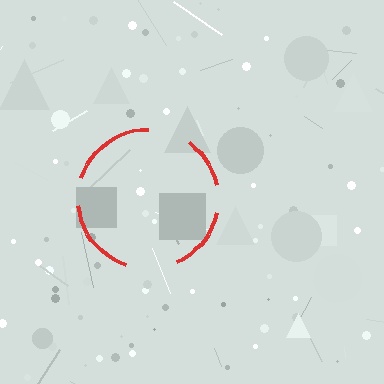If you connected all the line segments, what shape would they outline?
They would outline a circle.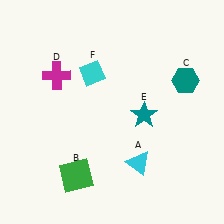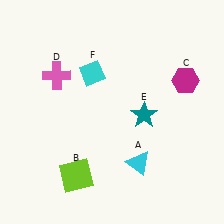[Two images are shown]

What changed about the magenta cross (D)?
In Image 1, D is magenta. In Image 2, it changed to pink.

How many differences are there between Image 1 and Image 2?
There are 3 differences between the two images.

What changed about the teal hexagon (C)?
In Image 1, C is teal. In Image 2, it changed to magenta.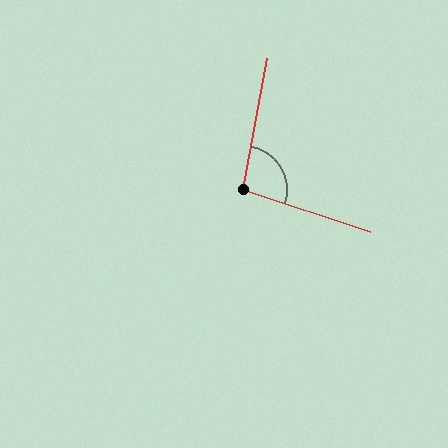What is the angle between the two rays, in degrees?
Approximately 98 degrees.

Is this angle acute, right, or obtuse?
It is obtuse.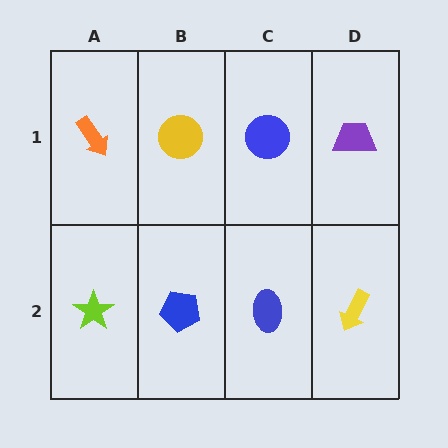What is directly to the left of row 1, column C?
A yellow circle.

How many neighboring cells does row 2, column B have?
3.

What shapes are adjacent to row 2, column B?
A yellow circle (row 1, column B), a lime star (row 2, column A), a blue ellipse (row 2, column C).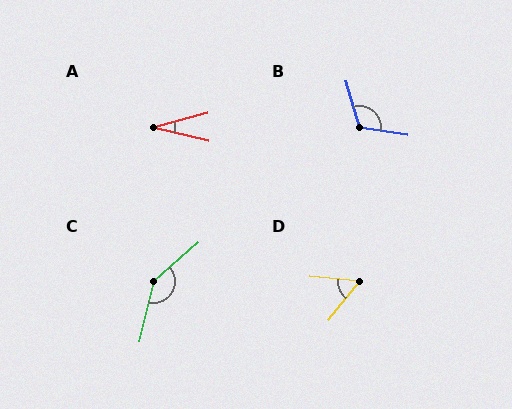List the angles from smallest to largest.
A (29°), D (57°), B (114°), C (145°).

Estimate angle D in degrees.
Approximately 57 degrees.